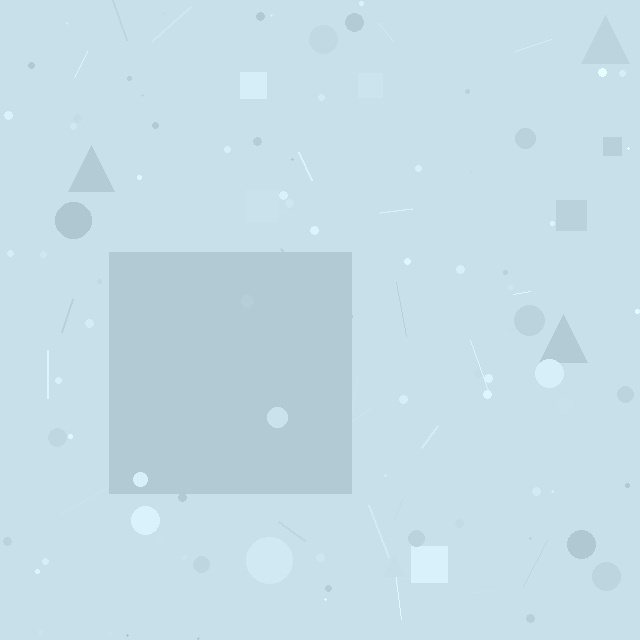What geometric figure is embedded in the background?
A square is embedded in the background.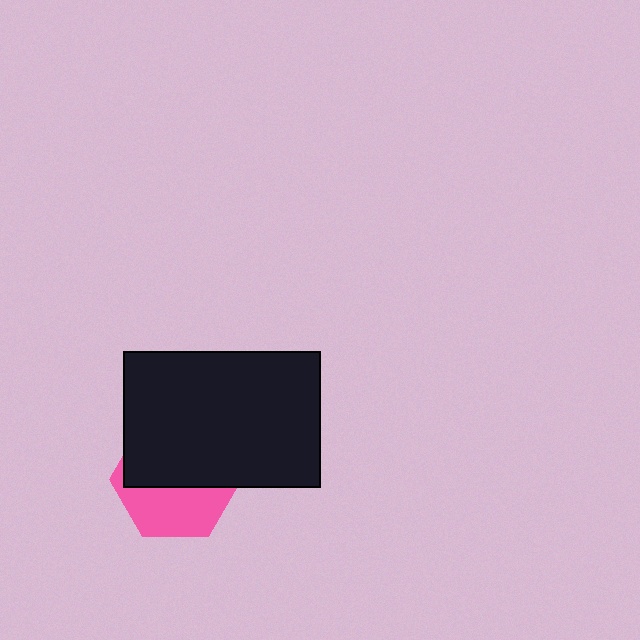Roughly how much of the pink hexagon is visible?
A small part of it is visible (roughly 44%).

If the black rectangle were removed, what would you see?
You would see the complete pink hexagon.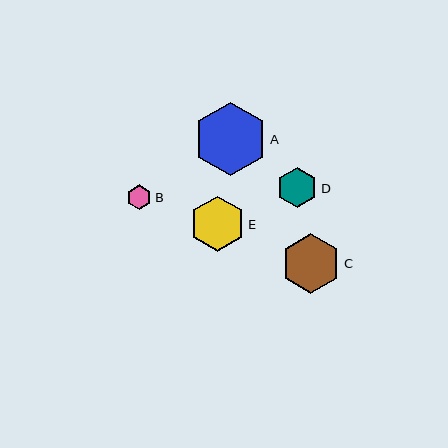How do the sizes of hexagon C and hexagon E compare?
Hexagon C and hexagon E are approximately the same size.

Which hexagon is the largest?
Hexagon A is the largest with a size of approximately 74 pixels.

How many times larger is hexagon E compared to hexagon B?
Hexagon E is approximately 2.2 times the size of hexagon B.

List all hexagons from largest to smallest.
From largest to smallest: A, C, E, D, B.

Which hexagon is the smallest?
Hexagon B is the smallest with a size of approximately 25 pixels.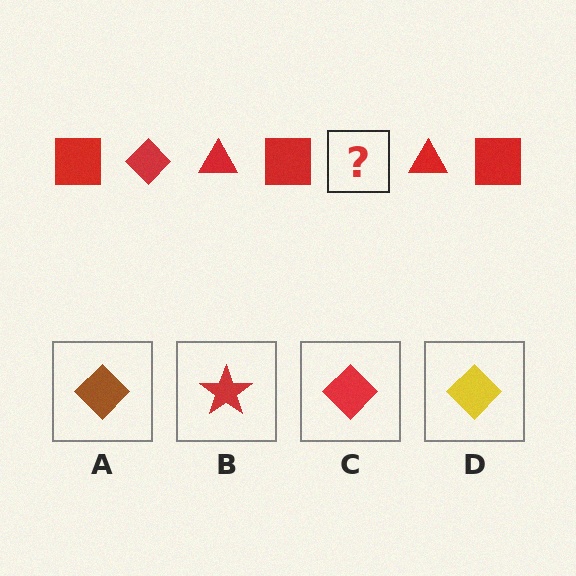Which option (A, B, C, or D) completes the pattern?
C.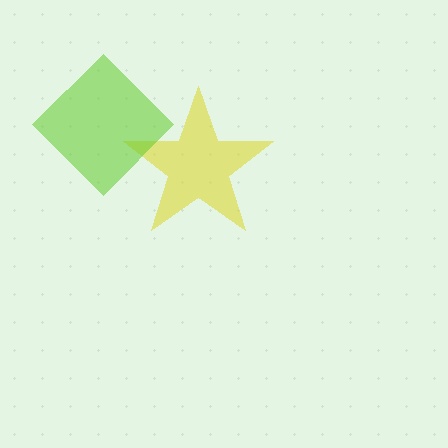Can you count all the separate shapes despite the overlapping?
Yes, there are 2 separate shapes.